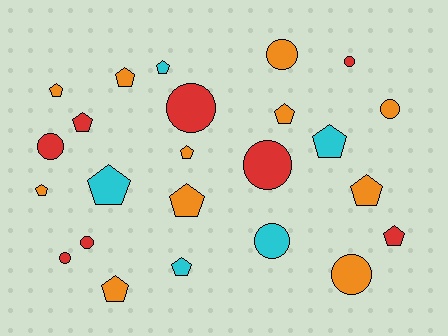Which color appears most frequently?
Orange, with 11 objects.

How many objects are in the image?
There are 24 objects.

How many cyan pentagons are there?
There are 4 cyan pentagons.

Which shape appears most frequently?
Pentagon, with 14 objects.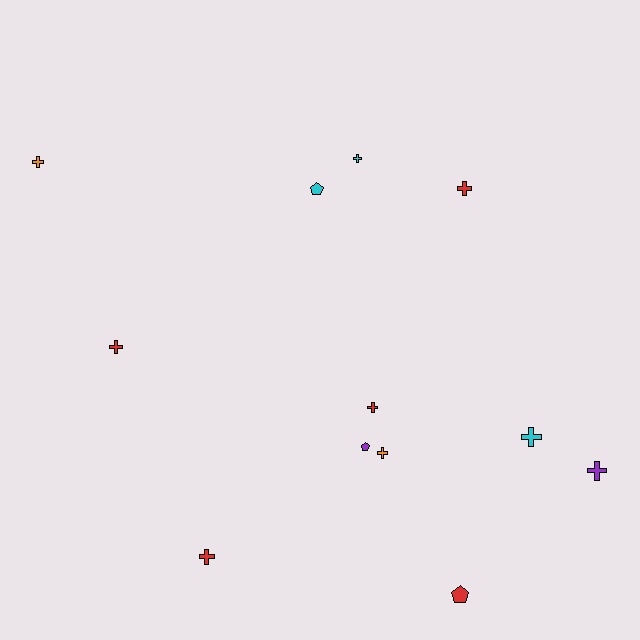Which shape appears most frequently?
Cross, with 9 objects.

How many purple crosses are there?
There is 1 purple cross.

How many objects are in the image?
There are 12 objects.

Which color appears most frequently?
Red, with 5 objects.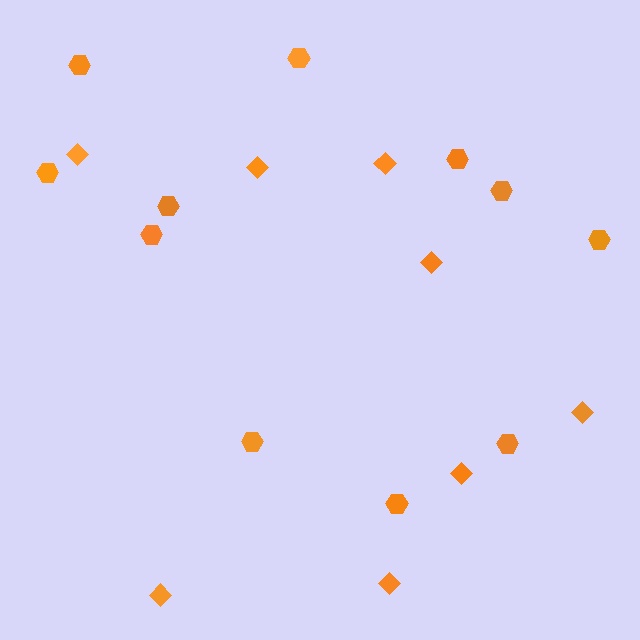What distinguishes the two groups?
There are 2 groups: one group of diamonds (8) and one group of hexagons (11).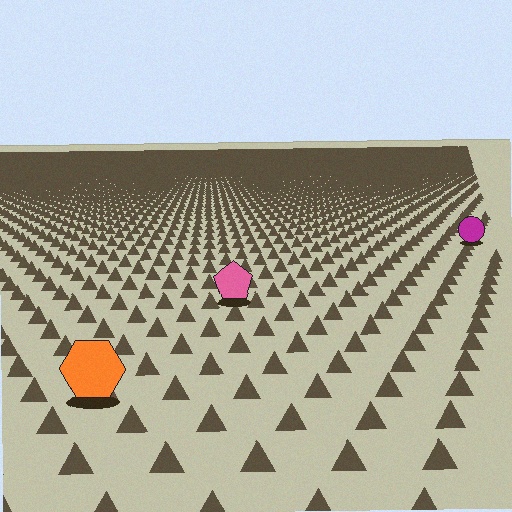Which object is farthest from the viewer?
The magenta circle is farthest from the viewer. It appears smaller and the ground texture around it is denser.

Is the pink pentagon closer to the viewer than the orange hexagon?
No. The orange hexagon is closer — you can tell from the texture gradient: the ground texture is coarser near it.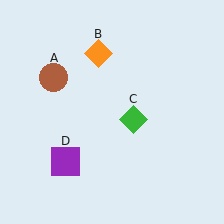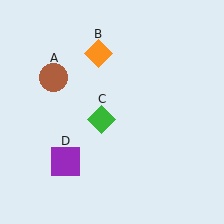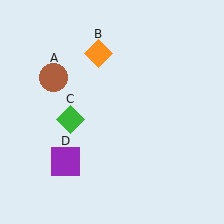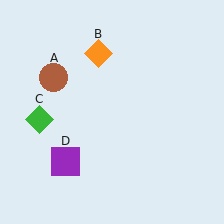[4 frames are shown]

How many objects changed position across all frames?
1 object changed position: green diamond (object C).